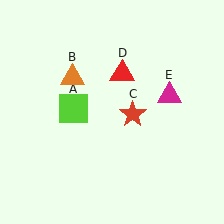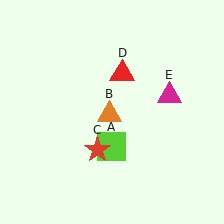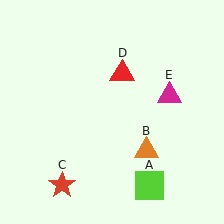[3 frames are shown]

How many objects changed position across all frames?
3 objects changed position: lime square (object A), orange triangle (object B), red star (object C).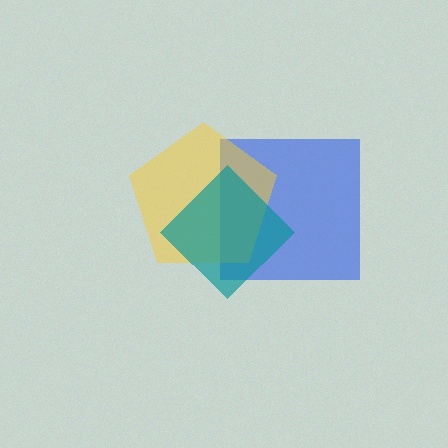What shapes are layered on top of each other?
The layered shapes are: a blue square, a yellow pentagon, a teal diamond.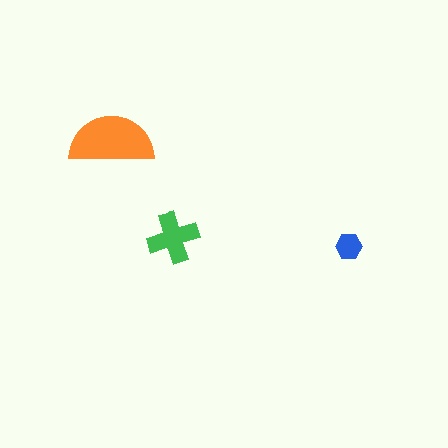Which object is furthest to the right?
The blue hexagon is rightmost.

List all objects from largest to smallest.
The orange semicircle, the green cross, the blue hexagon.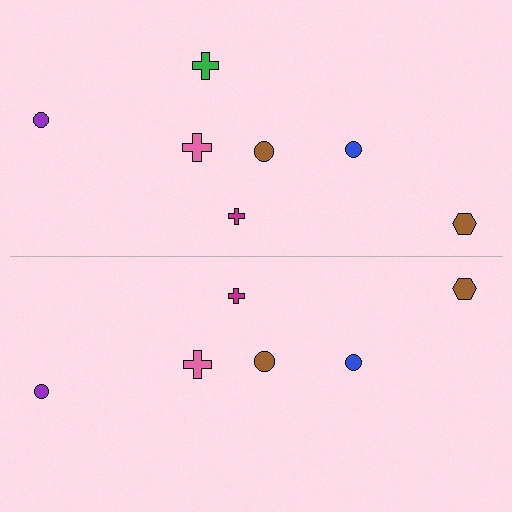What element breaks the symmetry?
A green cross is missing from the bottom side.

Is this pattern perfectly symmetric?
No, the pattern is not perfectly symmetric. A green cross is missing from the bottom side.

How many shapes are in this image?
There are 13 shapes in this image.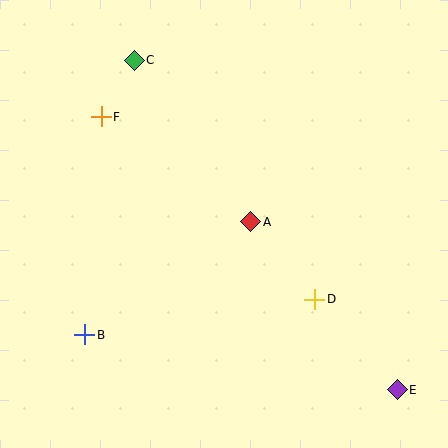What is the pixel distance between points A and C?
The distance between A and C is 199 pixels.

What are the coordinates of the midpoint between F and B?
The midpoint between F and B is at (93, 226).